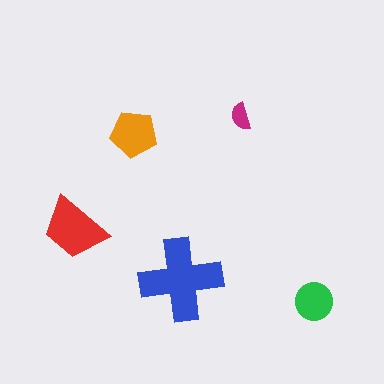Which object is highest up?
The magenta semicircle is topmost.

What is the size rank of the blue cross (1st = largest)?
1st.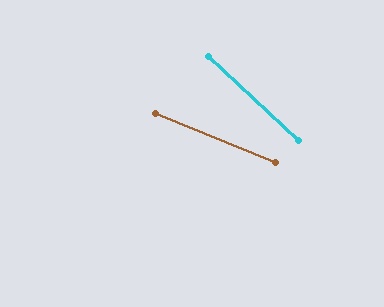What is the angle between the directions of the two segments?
Approximately 21 degrees.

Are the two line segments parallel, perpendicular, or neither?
Neither parallel nor perpendicular — they differ by about 21°.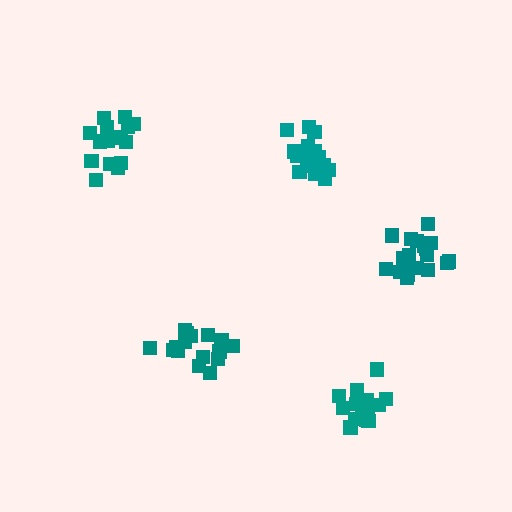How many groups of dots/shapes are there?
There are 5 groups.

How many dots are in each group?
Group 1: 20 dots, Group 2: 20 dots, Group 3: 17 dots, Group 4: 17 dots, Group 5: 17 dots (91 total).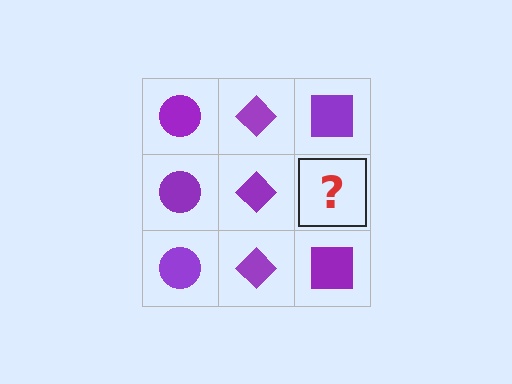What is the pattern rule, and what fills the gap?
The rule is that each column has a consistent shape. The gap should be filled with a purple square.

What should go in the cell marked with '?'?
The missing cell should contain a purple square.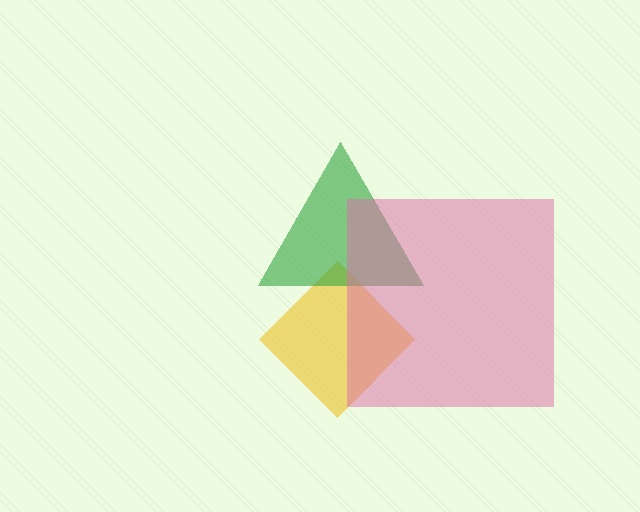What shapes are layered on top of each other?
The layered shapes are: a yellow diamond, a green triangle, a pink square.